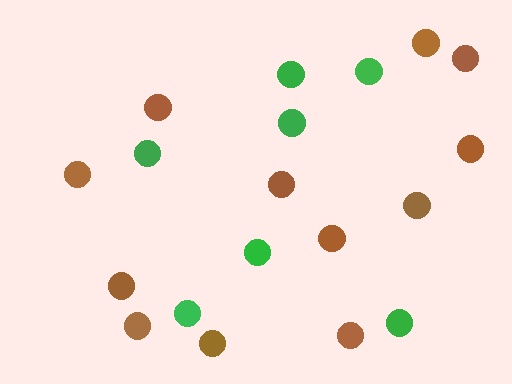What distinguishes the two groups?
There are 2 groups: one group of green circles (7) and one group of brown circles (12).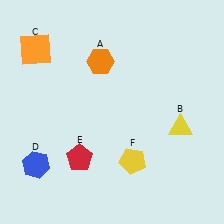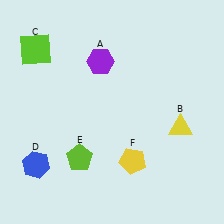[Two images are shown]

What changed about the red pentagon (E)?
In Image 1, E is red. In Image 2, it changed to lime.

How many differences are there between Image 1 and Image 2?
There are 3 differences between the two images.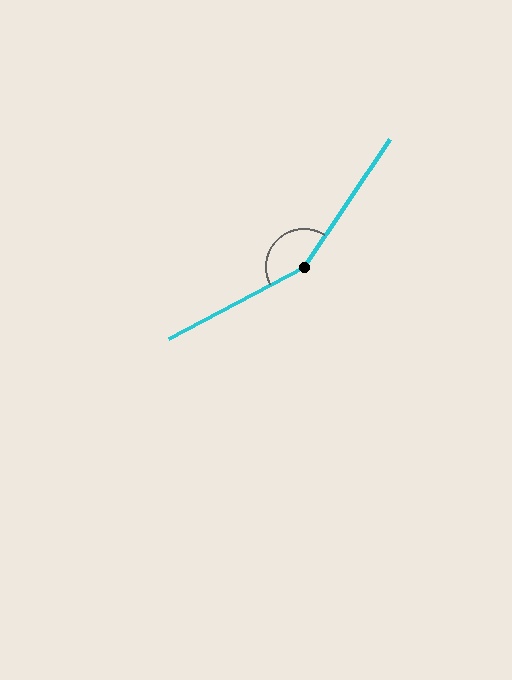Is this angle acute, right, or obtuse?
It is obtuse.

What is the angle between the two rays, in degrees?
Approximately 152 degrees.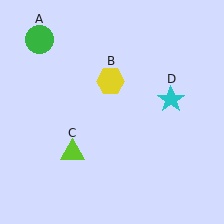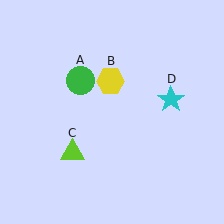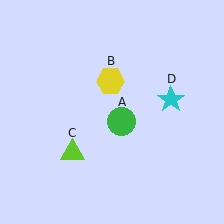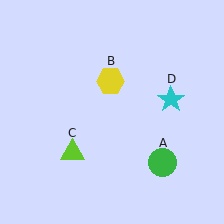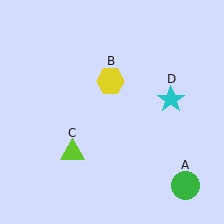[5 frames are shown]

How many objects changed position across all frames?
1 object changed position: green circle (object A).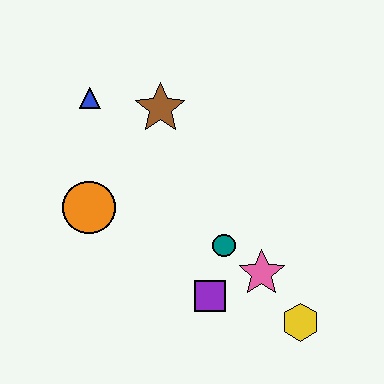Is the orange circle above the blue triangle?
No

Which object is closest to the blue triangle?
The brown star is closest to the blue triangle.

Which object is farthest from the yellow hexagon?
The blue triangle is farthest from the yellow hexagon.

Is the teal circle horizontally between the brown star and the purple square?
No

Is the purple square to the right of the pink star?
No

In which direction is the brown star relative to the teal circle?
The brown star is above the teal circle.